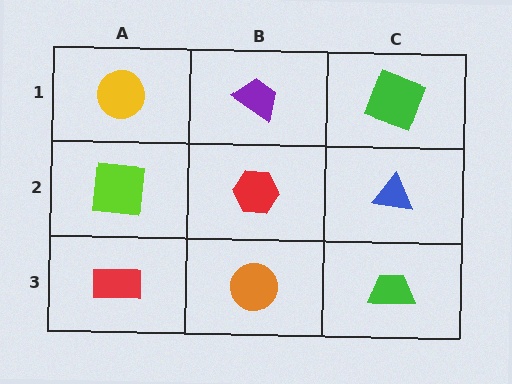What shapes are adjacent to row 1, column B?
A red hexagon (row 2, column B), a yellow circle (row 1, column A), a green square (row 1, column C).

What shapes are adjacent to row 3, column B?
A red hexagon (row 2, column B), a red rectangle (row 3, column A), a green trapezoid (row 3, column C).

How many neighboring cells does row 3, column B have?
3.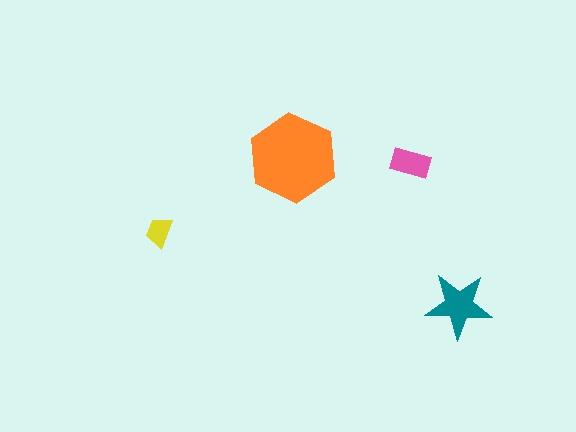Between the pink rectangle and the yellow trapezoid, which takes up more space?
The pink rectangle.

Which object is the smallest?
The yellow trapezoid.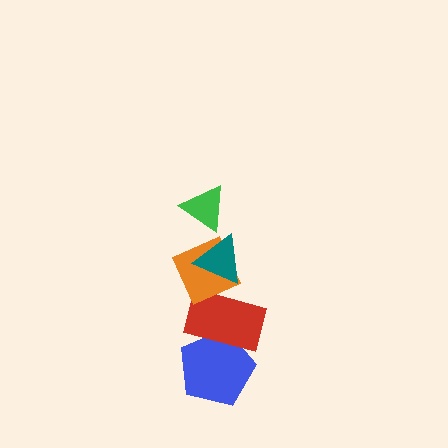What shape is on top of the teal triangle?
The green triangle is on top of the teal triangle.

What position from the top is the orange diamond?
The orange diamond is 3rd from the top.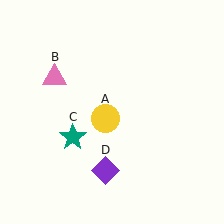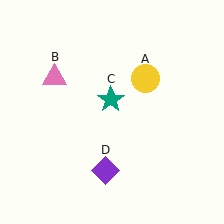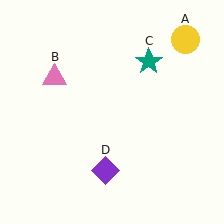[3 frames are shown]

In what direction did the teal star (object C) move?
The teal star (object C) moved up and to the right.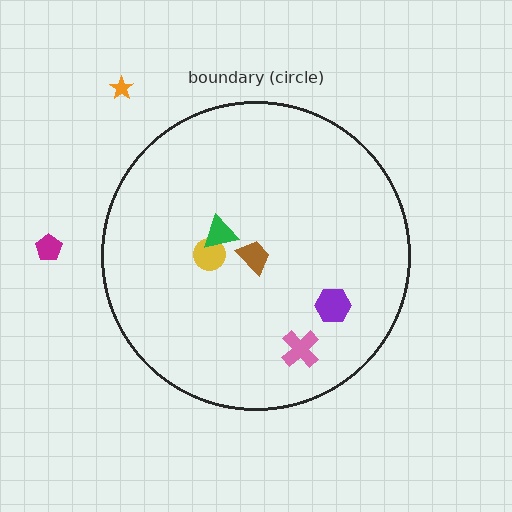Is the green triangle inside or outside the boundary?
Inside.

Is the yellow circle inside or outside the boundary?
Inside.